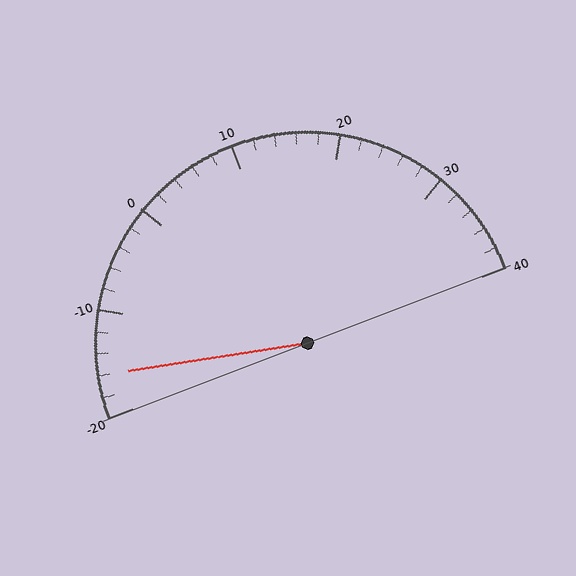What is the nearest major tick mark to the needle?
The nearest major tick mark is -20.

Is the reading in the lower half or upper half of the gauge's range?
The reading is in the lower half of the range (-20 to 40).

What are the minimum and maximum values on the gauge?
The gauge ranges from -20 to 40.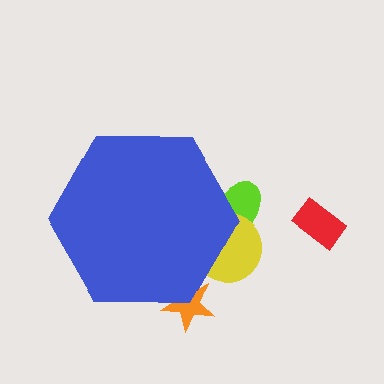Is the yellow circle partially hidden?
Yes, the yellow circle is partially hidden behind the blue hexagon.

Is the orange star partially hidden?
Yes, the orange star is partially hidden behind the blue hexagon.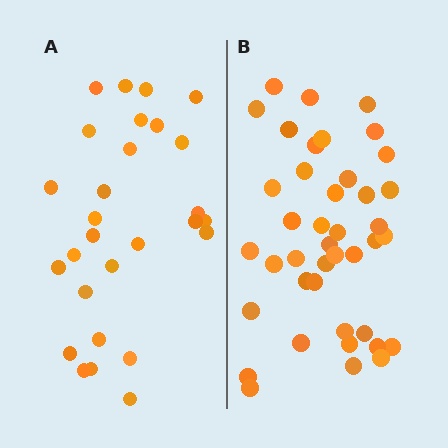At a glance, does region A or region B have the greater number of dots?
Region B (the right region) has more dots.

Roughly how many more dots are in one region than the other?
Region B has approximately 15 more dots than region A.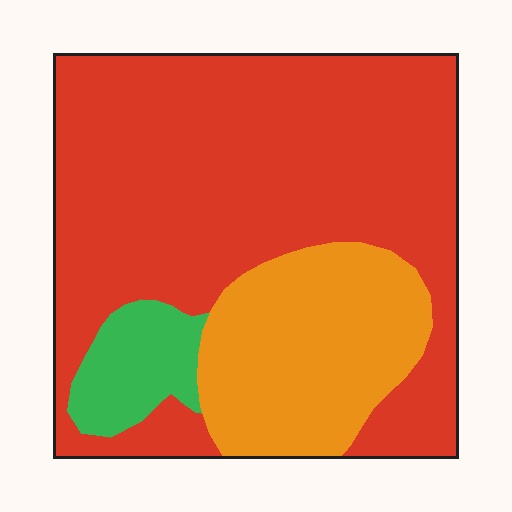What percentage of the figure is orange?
Orange covers 24% of the figure.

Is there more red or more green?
Red.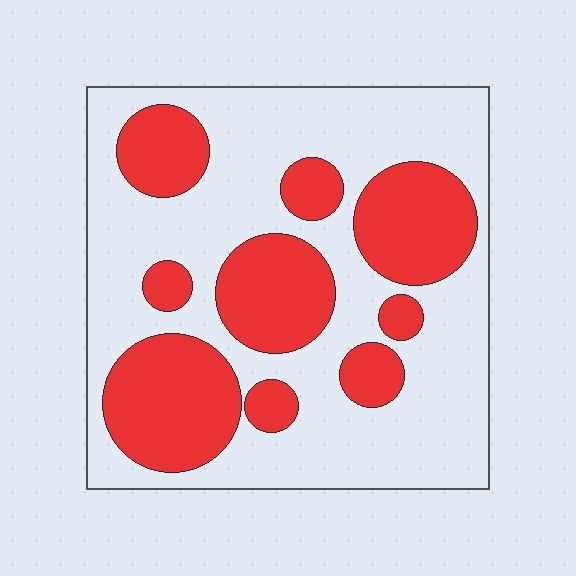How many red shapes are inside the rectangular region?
9.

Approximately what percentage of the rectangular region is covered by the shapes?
Approximately 35%.